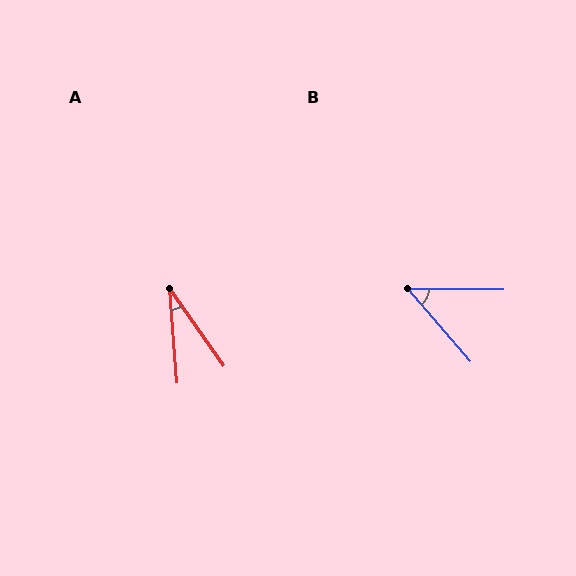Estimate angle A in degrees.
Approximately 31 degrees.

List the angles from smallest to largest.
A (31°), B (49°).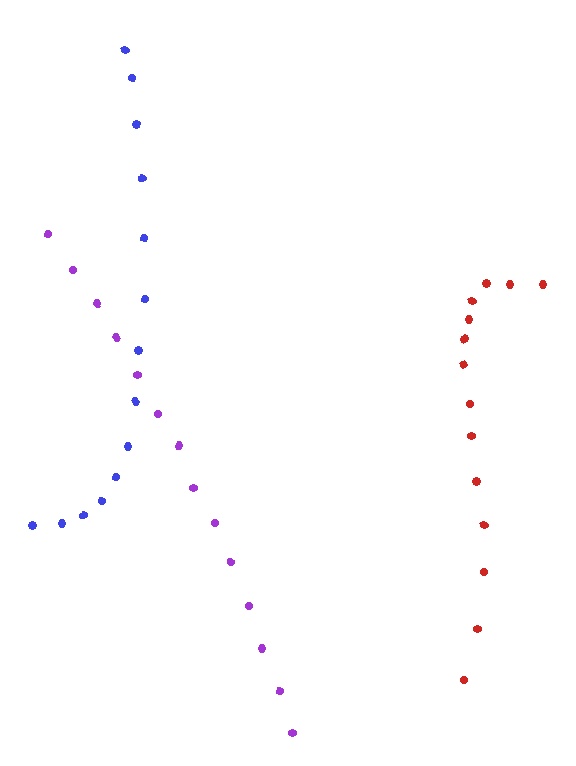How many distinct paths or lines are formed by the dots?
There are 3 distinct paths.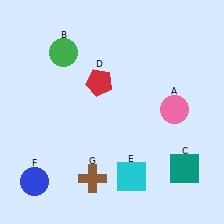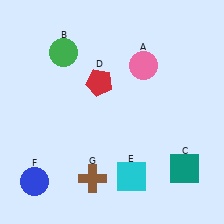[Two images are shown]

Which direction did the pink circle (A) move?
The pink circle (A) moved up.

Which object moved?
The pink circle (A) moved up.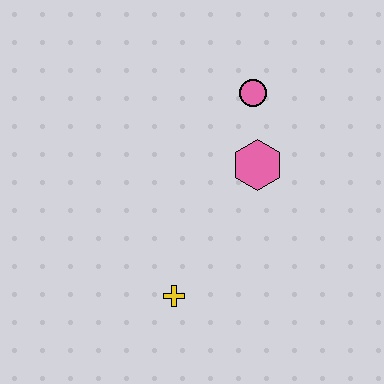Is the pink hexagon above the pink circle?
No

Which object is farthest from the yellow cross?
The pink circle is farthest from the yellow cross.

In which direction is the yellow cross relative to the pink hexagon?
The yellow cross is below the pink hexagon.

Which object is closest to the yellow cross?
The pink hexagon is closest to the yellow cross.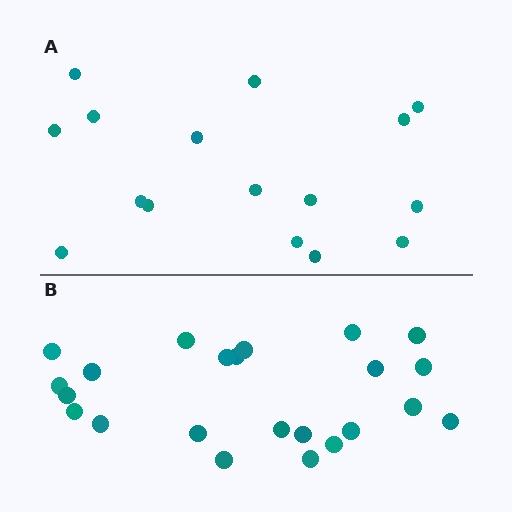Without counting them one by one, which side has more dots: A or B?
Region B (the bottom region) has more dots.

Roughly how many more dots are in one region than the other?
Region B has roughly 8 or so more dots than region A.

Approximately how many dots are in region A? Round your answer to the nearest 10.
About 20 dots. (The exact count is 16, which rounds to 20.)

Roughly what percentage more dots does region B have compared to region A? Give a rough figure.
About 45% more.